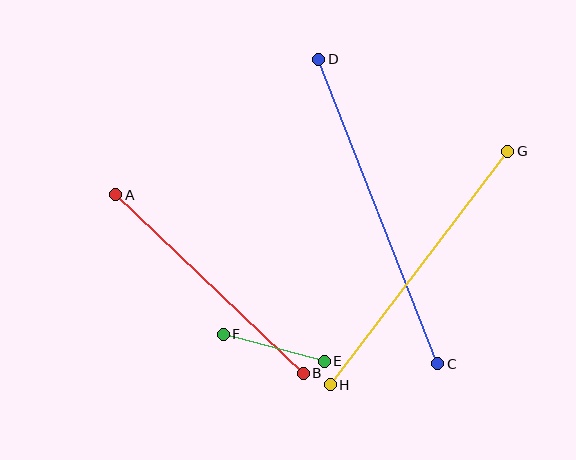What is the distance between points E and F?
The distance is approximately 105 pixels.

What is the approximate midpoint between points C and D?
The midpoint is at approximately (378, 212) pixels.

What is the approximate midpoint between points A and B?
The midpoint is at approximately (210, 284) pixels.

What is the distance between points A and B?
The distance is approximately 259 pixels.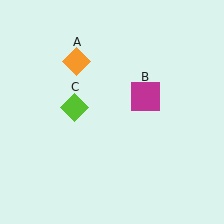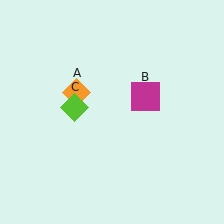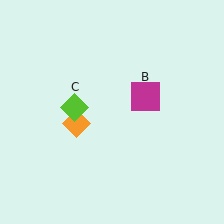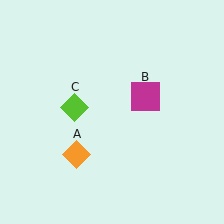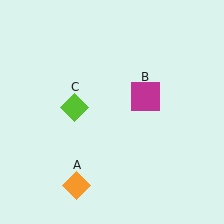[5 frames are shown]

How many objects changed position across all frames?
1 object changed position: orange diamond (object A).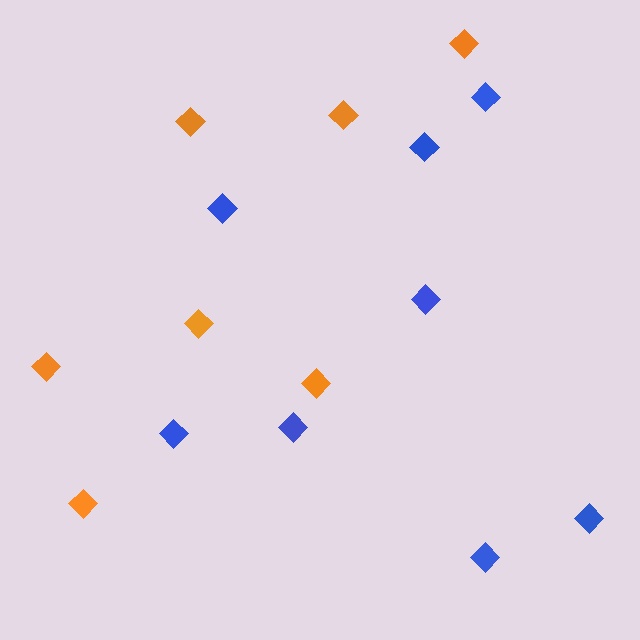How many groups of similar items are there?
There are 2 groups: one group of orange diamonds (7) and one group of blue diamonds (8).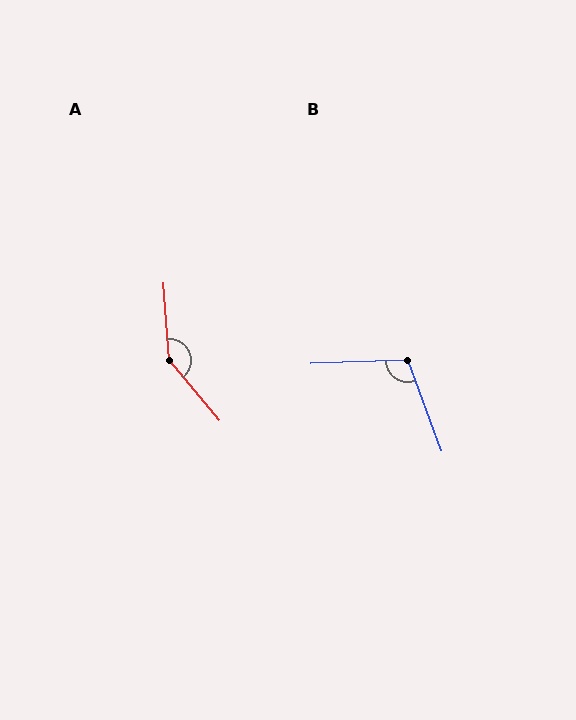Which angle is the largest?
A, at approximately 144 degrees.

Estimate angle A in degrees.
Approximately 144 degrees.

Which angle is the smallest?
B, at approximately 108 degrees.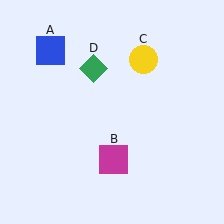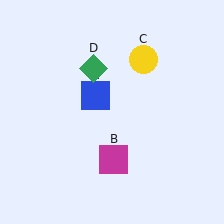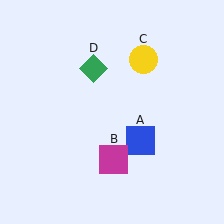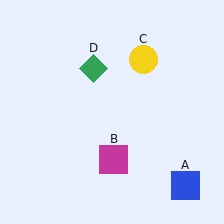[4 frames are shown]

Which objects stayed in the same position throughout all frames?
Magenta square (object B) and yellow circle (object C) and green diamond (object D) remained stationary.